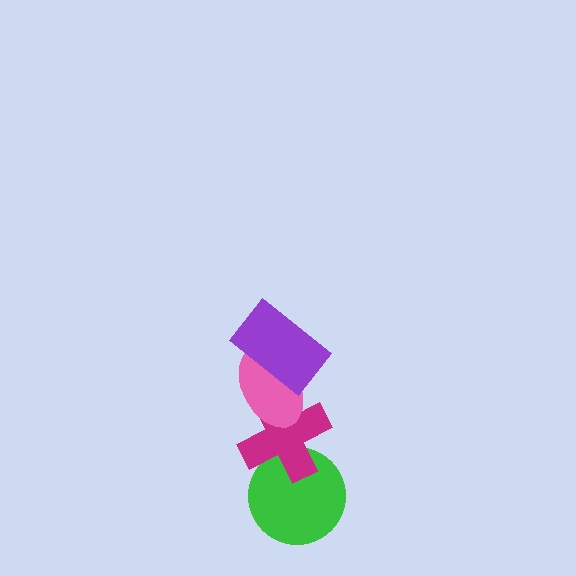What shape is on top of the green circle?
The magenta cross is on top of the green circle.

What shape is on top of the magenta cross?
The pink ellipse is on top of the magenta cross.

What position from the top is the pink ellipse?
The pink ellipse is 2nd from the top.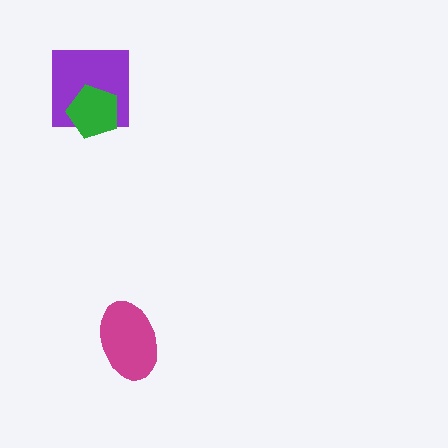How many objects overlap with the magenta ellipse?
0 objects overlap with the magenta ellipse.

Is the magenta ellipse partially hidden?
No, no other shape covers it.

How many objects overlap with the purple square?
1 object overlaps with the purple square.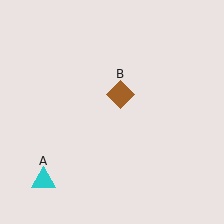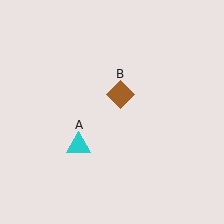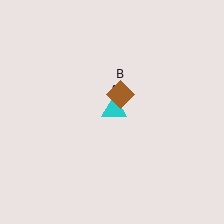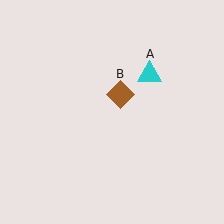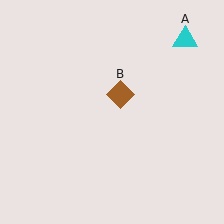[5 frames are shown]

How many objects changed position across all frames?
1 object changed position: cyan triangle (object A).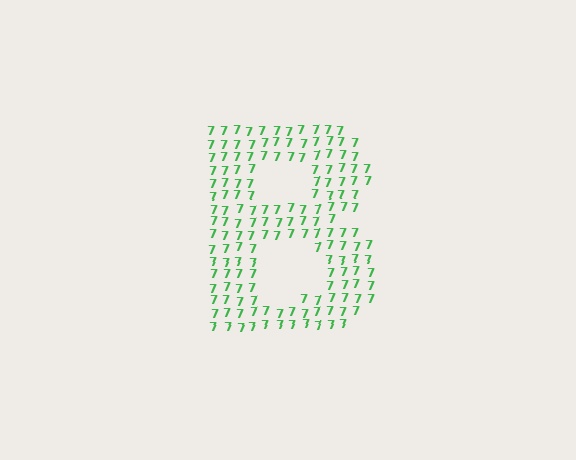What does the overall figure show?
The overall figure shows the letter B.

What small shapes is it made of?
It is made of small digit 7's.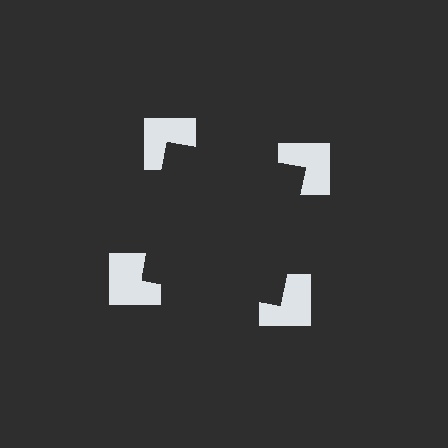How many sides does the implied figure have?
4 sides.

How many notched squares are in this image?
There are 4 — one at each vertex of the illusory square.